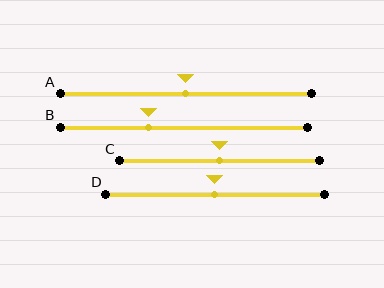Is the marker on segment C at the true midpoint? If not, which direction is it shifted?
Yes, the marker on segment C is at the true midpoint.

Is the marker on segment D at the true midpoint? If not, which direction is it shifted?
Yes, the marker on segment D is at the true midpoint.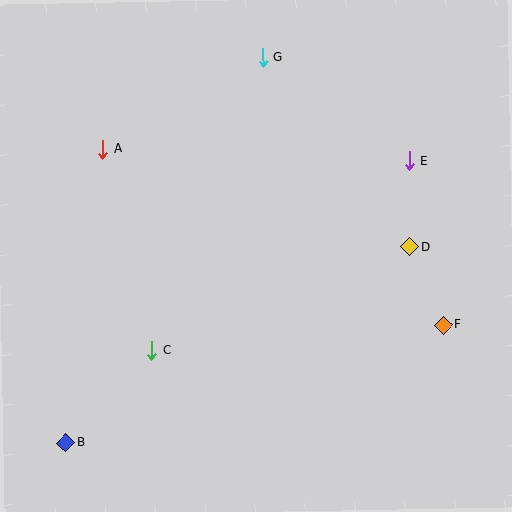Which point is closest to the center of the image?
Point C at (151, 350) is closest to the center.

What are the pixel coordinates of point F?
Point F is at (444, 325).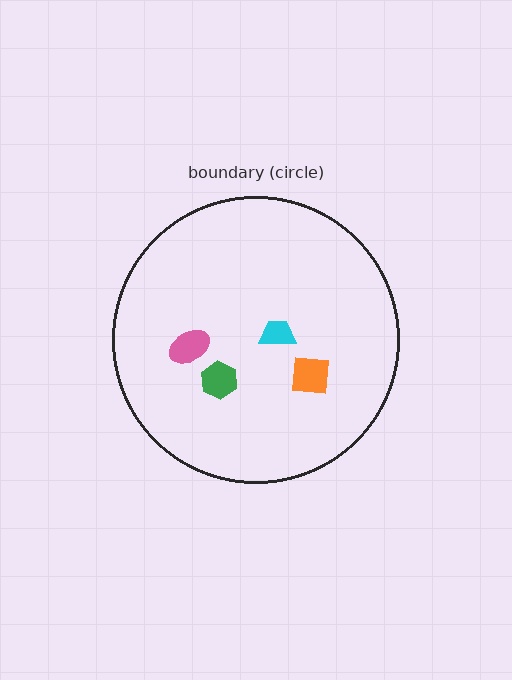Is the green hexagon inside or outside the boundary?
Inside.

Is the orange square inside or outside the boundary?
Inside.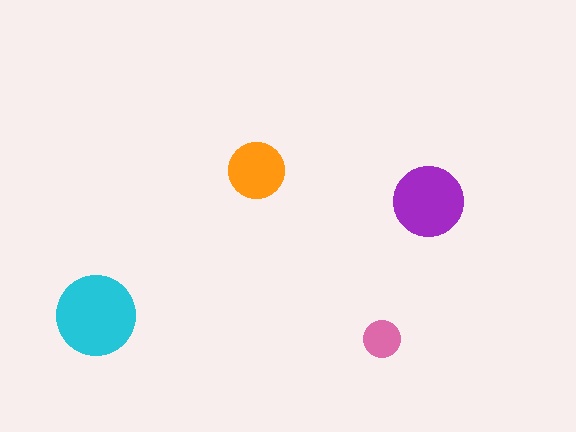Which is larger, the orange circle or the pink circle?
The orange one.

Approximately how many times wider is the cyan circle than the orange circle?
About 1.5 times wider.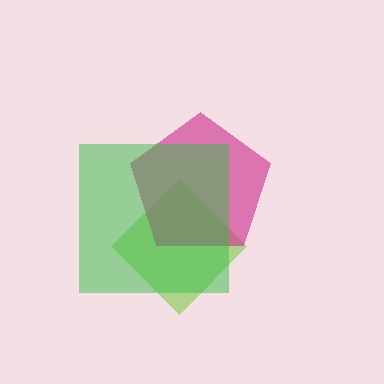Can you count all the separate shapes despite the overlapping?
Yes, there are 3 separate shapes.